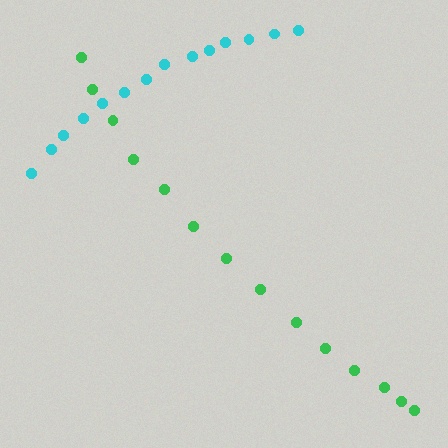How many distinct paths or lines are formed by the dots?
There are 2 distinct paths.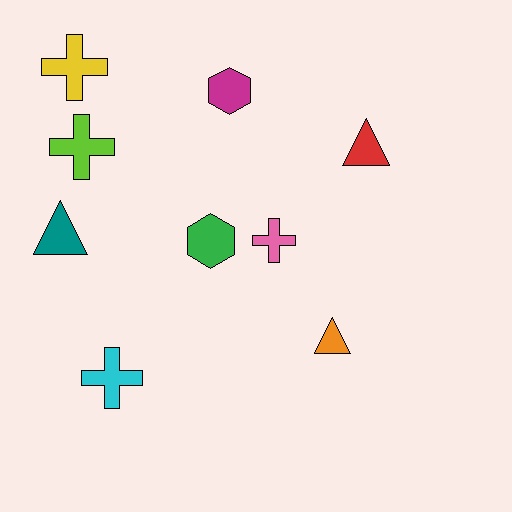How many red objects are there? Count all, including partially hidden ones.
There is 1 red object.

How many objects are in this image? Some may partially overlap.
There are 9 objects.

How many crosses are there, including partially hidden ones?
There are 4 crosses.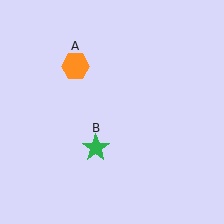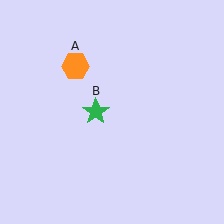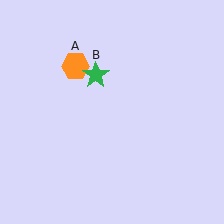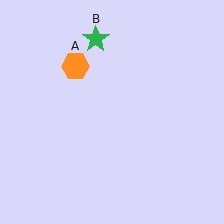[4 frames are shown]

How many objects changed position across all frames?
1 object changed position: green star (object B).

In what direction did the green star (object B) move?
The green star (object B) moved up.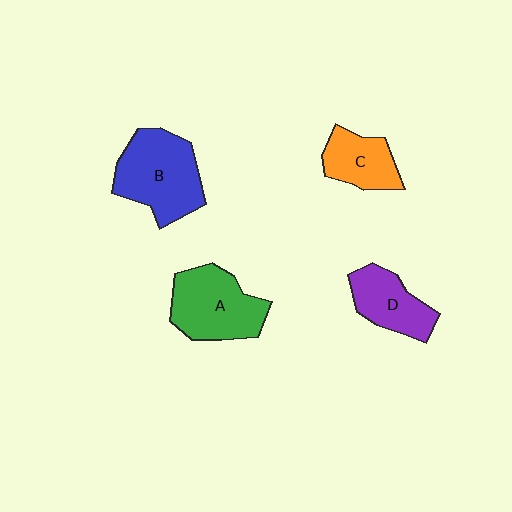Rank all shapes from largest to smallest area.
From largest to smallest: B (blue), A (green), D (purple), C (orange).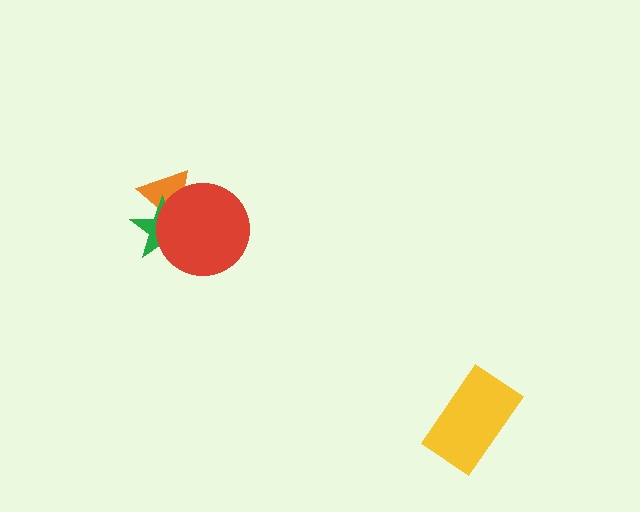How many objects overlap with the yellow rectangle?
0 objects overlap with the yellow rectangle.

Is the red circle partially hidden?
No, no other shape covers it.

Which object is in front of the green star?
The red circle is in front of the green star.